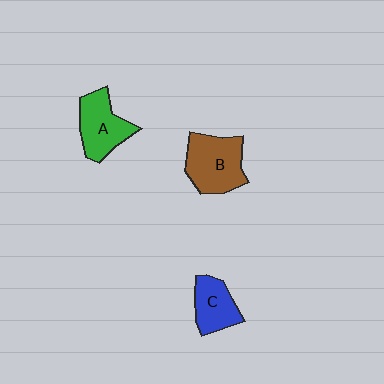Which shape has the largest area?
Shape B (brown).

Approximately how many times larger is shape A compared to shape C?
Approximately 1.3 times.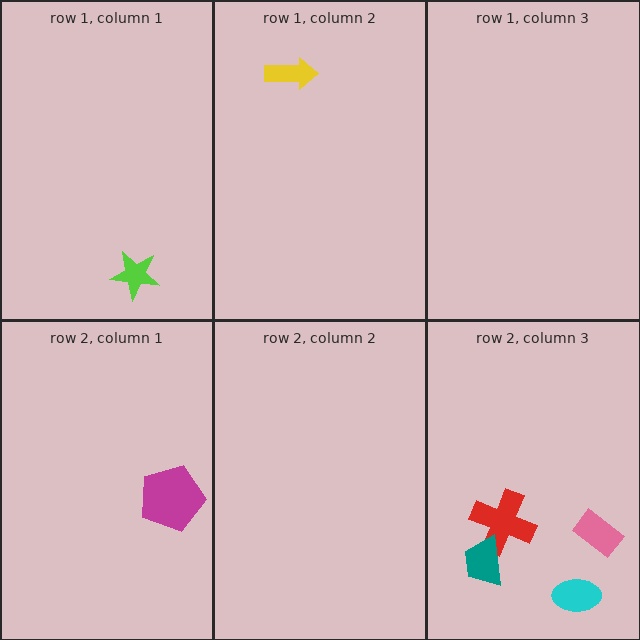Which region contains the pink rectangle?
The row 2, column 3 region.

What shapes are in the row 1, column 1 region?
The lime star.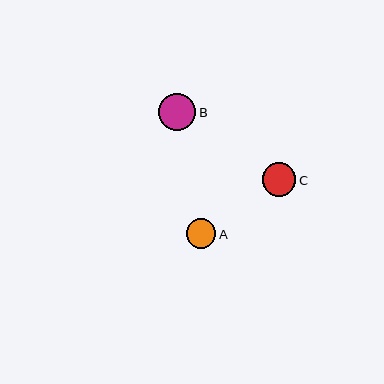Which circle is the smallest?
Circle A is the smallest with a size of approximately 30 pixels.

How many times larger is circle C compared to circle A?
Circle C is approximately 1.1 times the size of circle A.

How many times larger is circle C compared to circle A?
Circle C is approximately 1.1 times the size of circle A.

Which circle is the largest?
Circle B is the largest with a size of approximately 37 pixels.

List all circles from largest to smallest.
From largest to smallest: B, C, A.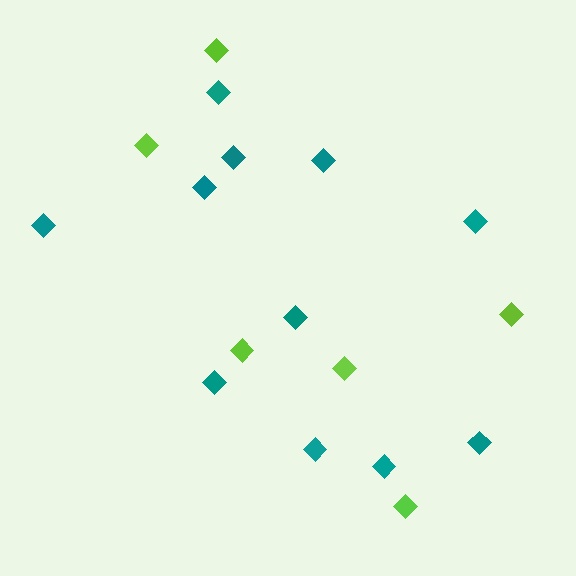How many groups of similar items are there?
There are 2 groups: one group of teal diamonds (11) and one group of lime diamonds (6).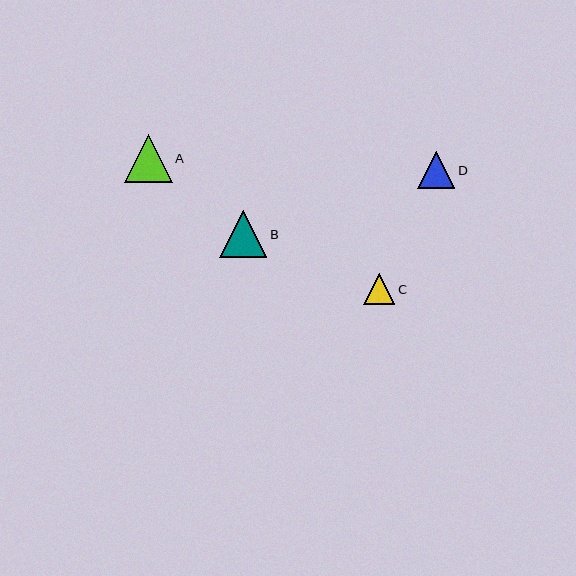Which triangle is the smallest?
Triangle C is the smallest with a size of approximately 31 pixels.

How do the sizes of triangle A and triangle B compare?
Triangle A and triangle B are approximately the same size.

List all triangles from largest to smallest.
From largest to smallest: A, B, D, C.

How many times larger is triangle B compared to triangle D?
Triangle B is approximately 1.3 times the size of triangle D.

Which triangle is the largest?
Triangle A is the largest with a size of approximately 48 pixels.